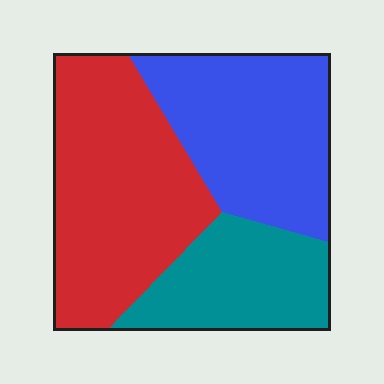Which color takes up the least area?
Teal, at roughly 25%.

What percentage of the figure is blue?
Blue takes up about one third (1/3) of the figure.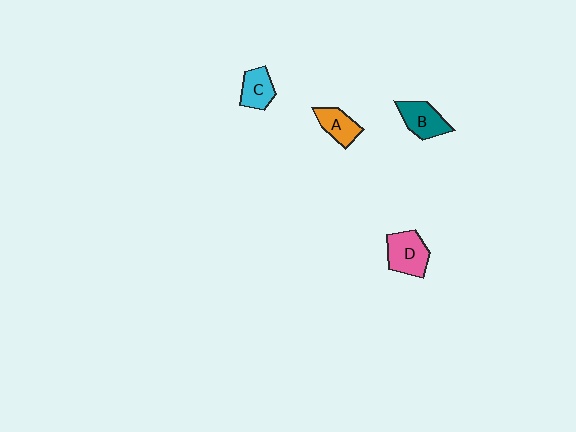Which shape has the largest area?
Shape D (pink).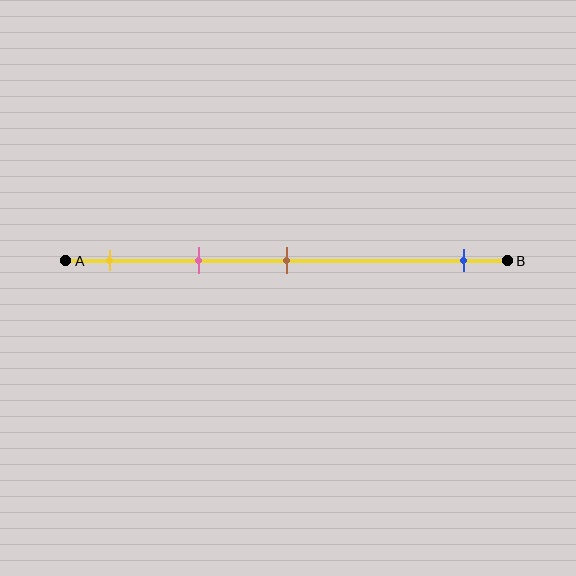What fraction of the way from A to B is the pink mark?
The pink mark is approximately 30% (0.3) of the way from A to B.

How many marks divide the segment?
There are 4 marks dividing the segment.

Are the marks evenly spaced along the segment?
No, the marks are not evenly spaced.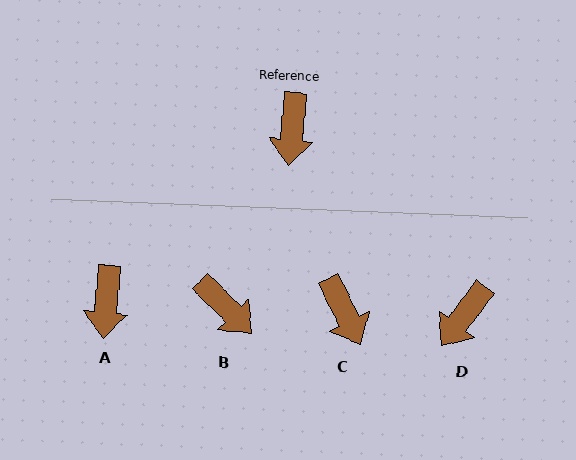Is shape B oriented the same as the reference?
No, it is off by about 50 degrees.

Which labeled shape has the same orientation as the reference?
A.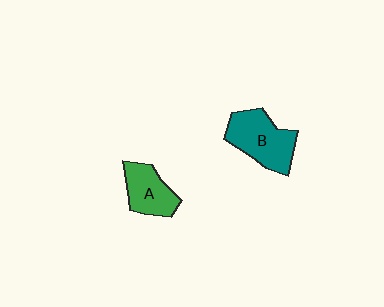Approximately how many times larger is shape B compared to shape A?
Approximately 1.4 times.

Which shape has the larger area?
Shape B (teal).